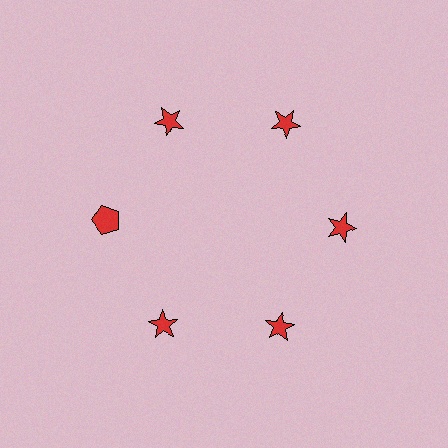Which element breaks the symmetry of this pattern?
The red pentagon at roughly the 9 o'clock position breaks the symmetry. All other shapes are red stars.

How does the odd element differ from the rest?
It has a different shape: pentagon instead of star.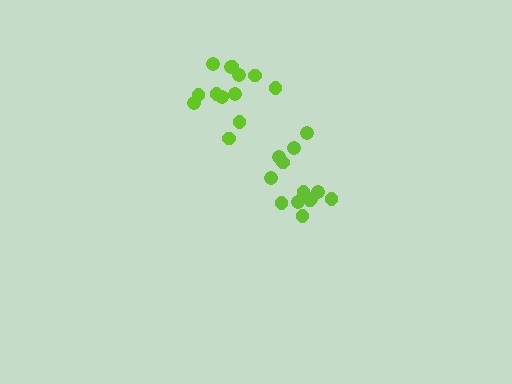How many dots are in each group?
Group 1: 13 dots, Group 2: 13 dots (26 total).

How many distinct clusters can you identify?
There are 2 distinct clusters.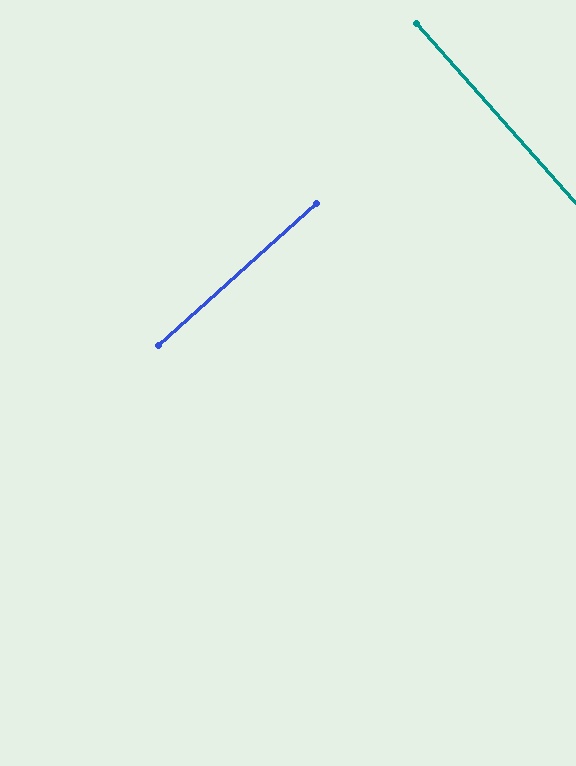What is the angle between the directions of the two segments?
Approximately 89 degrees.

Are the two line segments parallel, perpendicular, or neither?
Perpendicular — they meet at approximately 89°.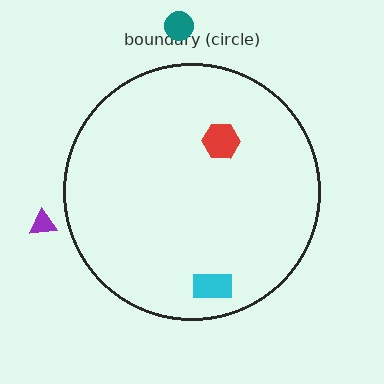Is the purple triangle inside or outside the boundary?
Outside.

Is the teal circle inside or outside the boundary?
Outside.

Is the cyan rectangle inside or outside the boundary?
Inside.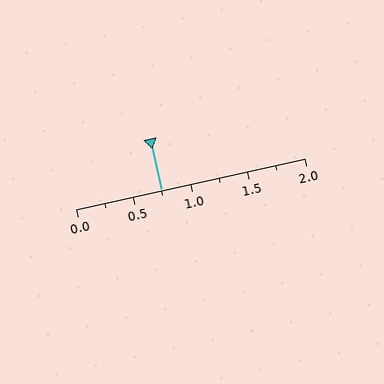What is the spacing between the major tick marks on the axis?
The major ticks are spaced 0.5 apart.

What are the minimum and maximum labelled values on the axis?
The axis runs from 0.0 to 2.0.